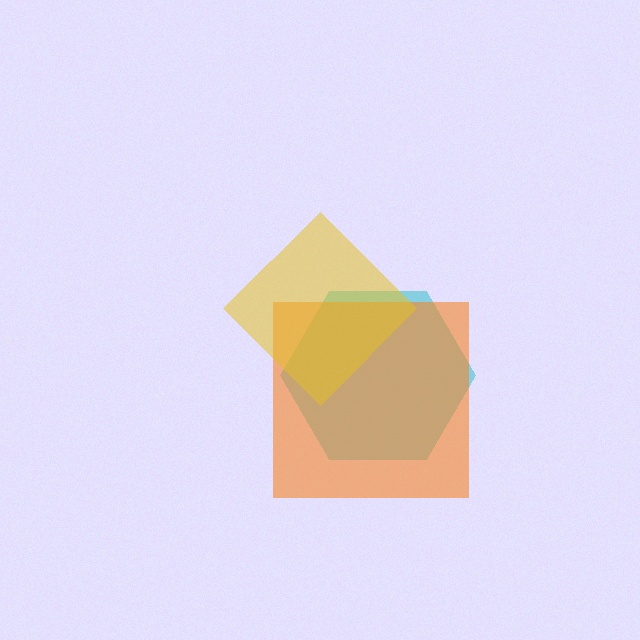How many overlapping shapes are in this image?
There are 3 overlapping shapes in the image.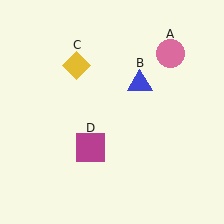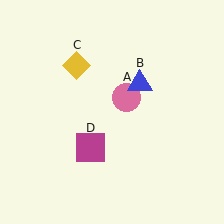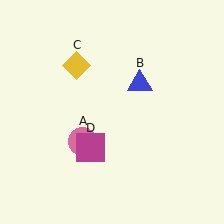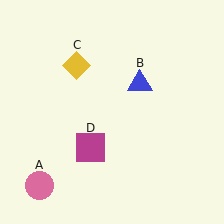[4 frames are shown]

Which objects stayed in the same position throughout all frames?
Blue triangle (object B) and yellow diamond (object C) and magenta square (object D) remained stationary.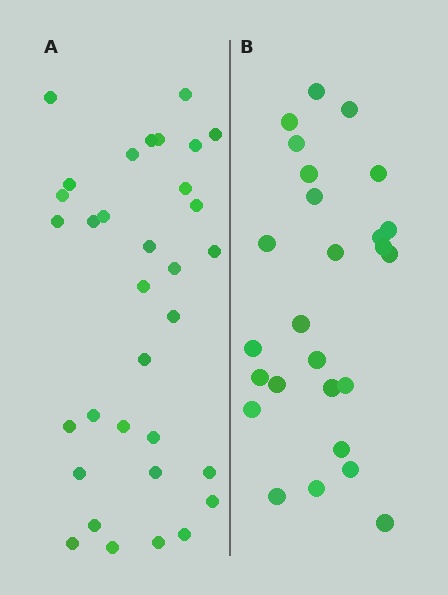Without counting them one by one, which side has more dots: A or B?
Region A (the left region) has more dots.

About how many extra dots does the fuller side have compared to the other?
Region A has roughly 8 or so more dots than region B.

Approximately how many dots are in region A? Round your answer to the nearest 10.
About 30 dots. (The exact count is 33, which rounds to 30.)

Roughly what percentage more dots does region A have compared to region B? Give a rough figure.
About 25% more.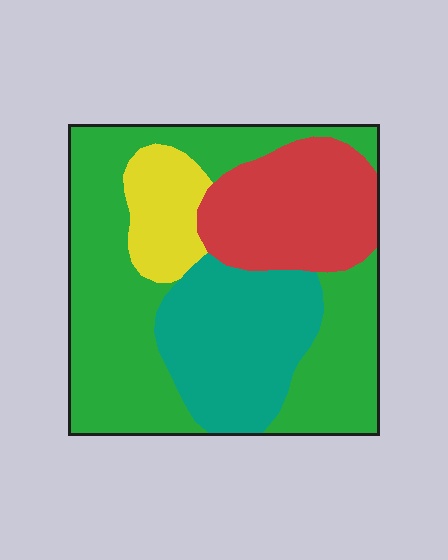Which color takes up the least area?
Yellow, at roughly 10%.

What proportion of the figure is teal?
Teal takes up about one quarter (1/4) of the figure.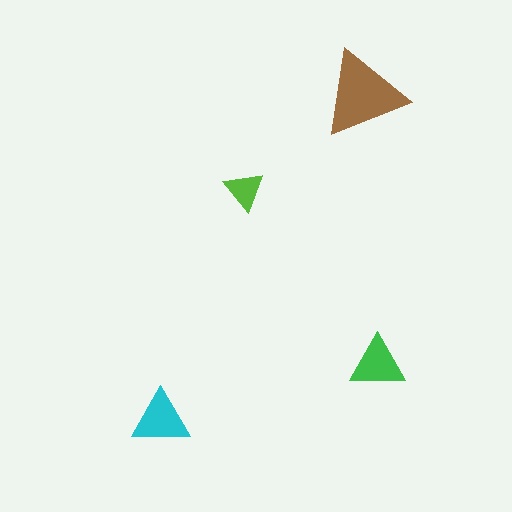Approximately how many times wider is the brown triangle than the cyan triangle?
About 1.5 times wider.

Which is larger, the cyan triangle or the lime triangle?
The cyan one.